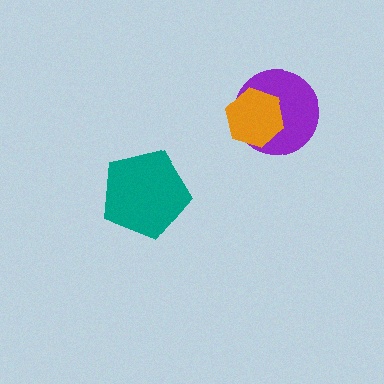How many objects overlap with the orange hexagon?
1 object overlaps with the orange hexagon.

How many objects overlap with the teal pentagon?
0 objects overlap with the teal pentagon.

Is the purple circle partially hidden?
Yes, it is partially covered by another shape.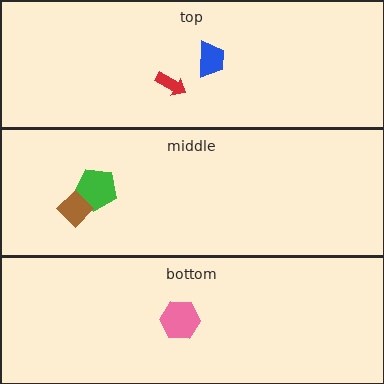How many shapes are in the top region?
2.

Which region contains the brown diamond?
The middle region.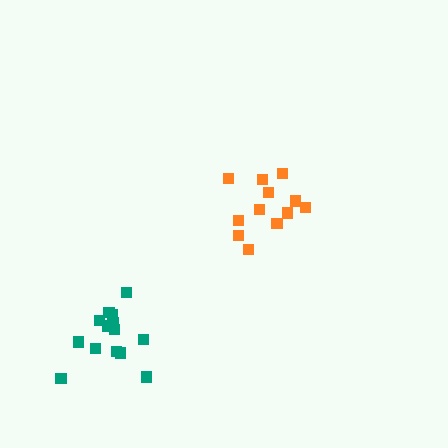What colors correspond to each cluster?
The clusters are colored: teal, orange.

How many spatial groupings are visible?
There are 2 spatial groupings.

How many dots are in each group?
Group 1: 14 dots, Group 2: 12 dots (26 total).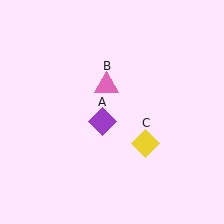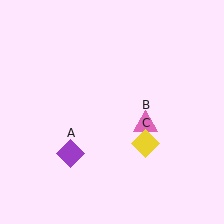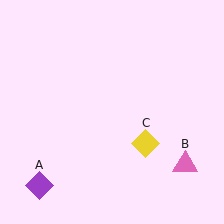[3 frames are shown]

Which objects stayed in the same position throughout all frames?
Yellow diamond (object C) remained stationary.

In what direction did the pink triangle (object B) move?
The pink triangle (object B) moved down and to the right.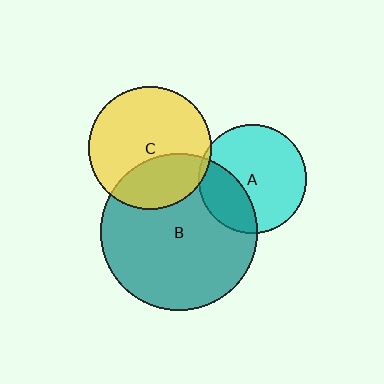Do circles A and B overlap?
Yes.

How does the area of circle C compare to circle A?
Approximately 1.3 times.